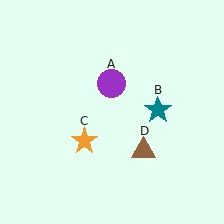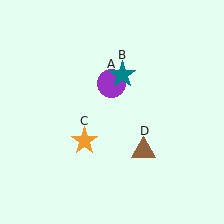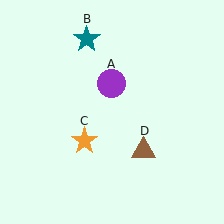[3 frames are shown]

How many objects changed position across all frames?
1 object changed position: teal star (object B).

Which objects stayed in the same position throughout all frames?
Purple circle (object A) and orange star (object C) and brown triangle (object D) remained stationary.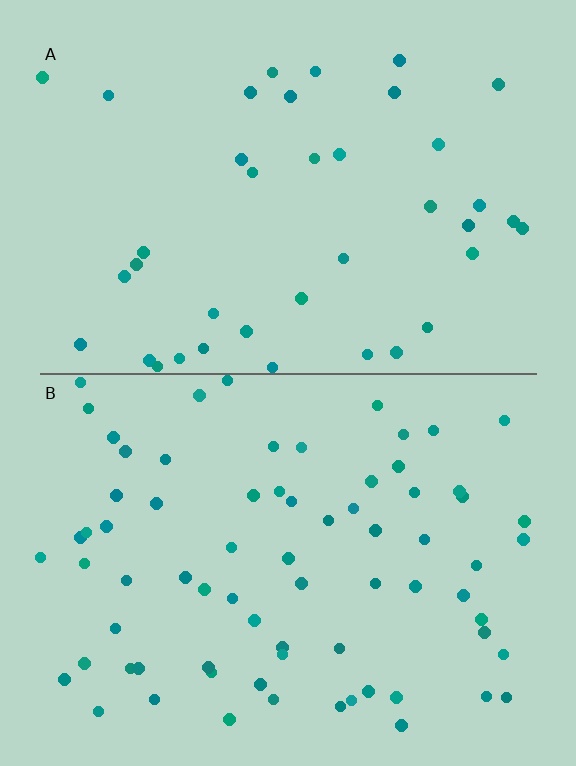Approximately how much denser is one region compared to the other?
Approximately 1.9× — region B over region A.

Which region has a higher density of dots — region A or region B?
B (the bottom).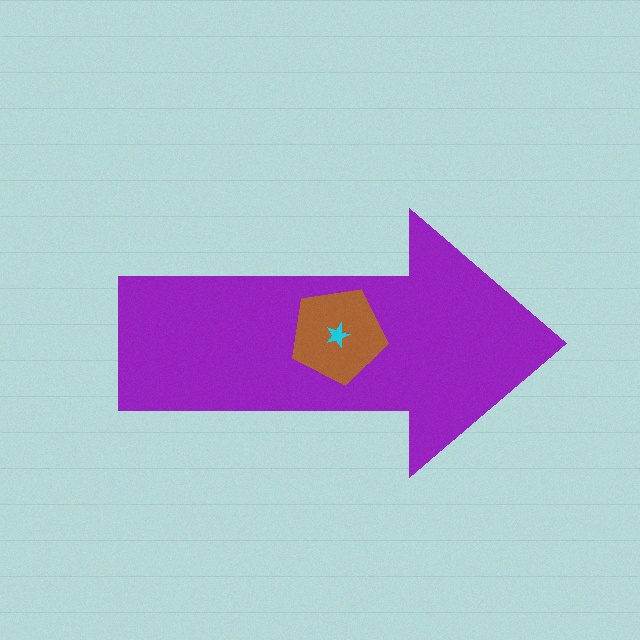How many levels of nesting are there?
3.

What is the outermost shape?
The purple arrow.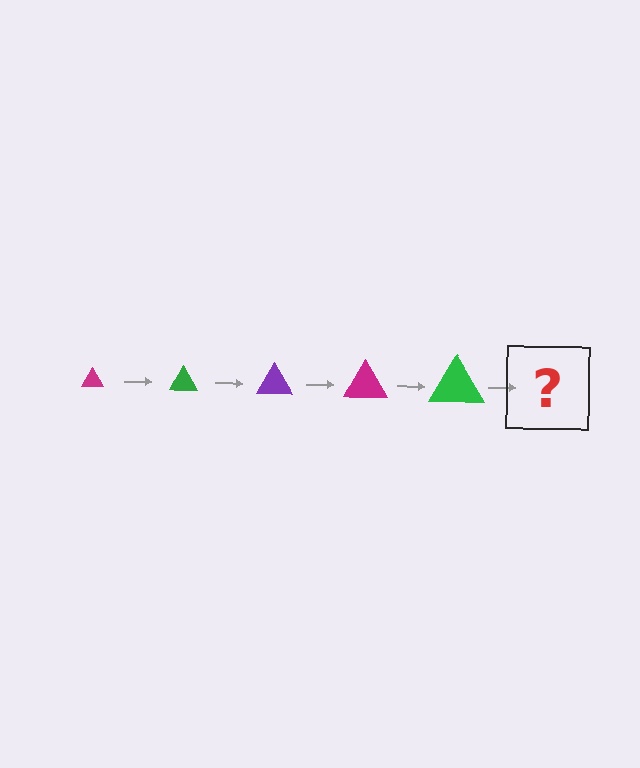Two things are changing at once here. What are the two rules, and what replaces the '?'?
The two rules are that the triangle grows larger each step and the color cycles through magenta, green, and purple. The '?' should be a purple triangle, larger than the previous one.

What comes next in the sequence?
The next element should be a purple triangle, larger than the previous one.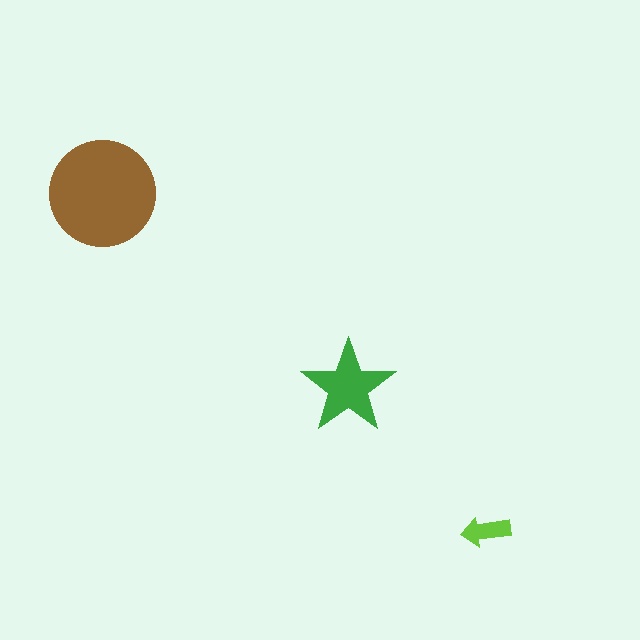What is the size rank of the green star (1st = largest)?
2nd.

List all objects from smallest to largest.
The lime arrow, the green star, the brown circle.